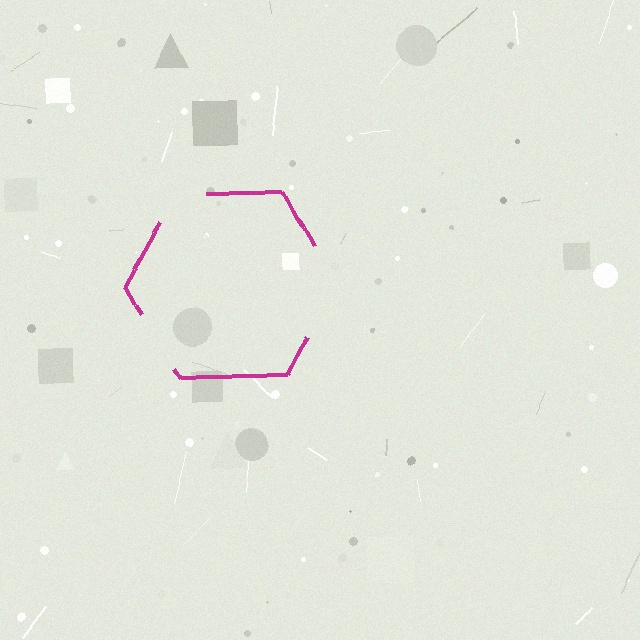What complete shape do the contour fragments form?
The contour fragments form a hexagon.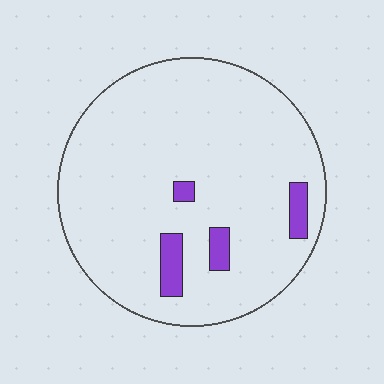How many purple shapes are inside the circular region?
4.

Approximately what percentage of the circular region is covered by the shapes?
Approximately 5%.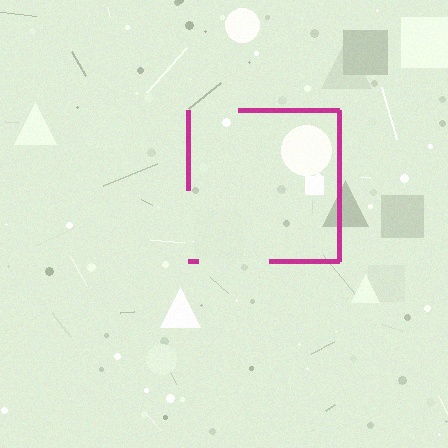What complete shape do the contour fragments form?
The contour fragments form a square.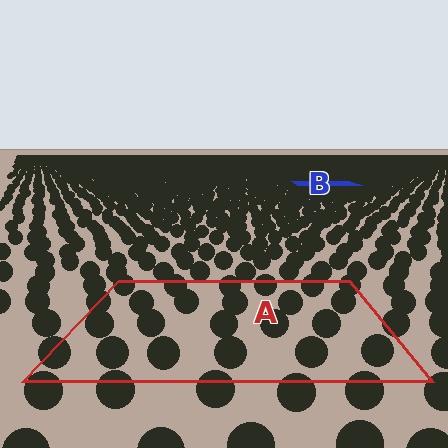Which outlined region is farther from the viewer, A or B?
Region B is farther from the viewer — the texture elements inside it appear smaller and more densely packed.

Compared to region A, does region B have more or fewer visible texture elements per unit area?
Region B has more texture elements per unit area — they are packed more densely because it is farther away.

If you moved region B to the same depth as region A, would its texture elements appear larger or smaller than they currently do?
They would appear larger. At a closer depth, the same texture elements are projected at a bigger on-screen size.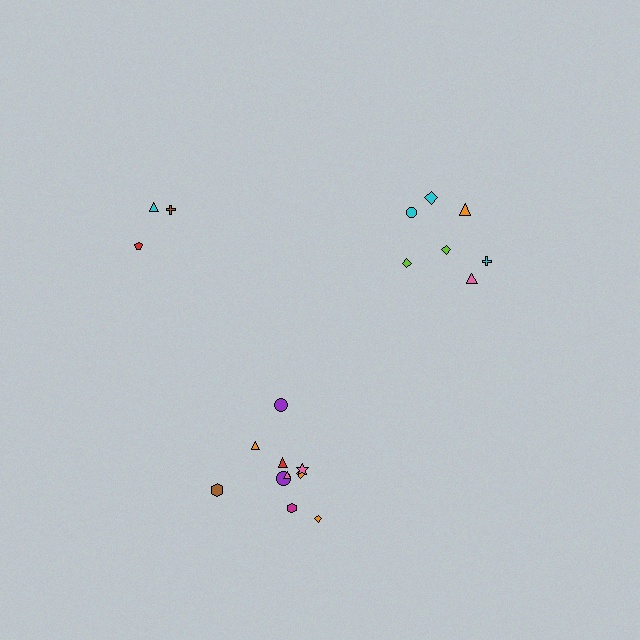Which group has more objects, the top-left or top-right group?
The top-right group.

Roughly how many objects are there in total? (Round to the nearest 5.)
Roughly 20 objects in total.